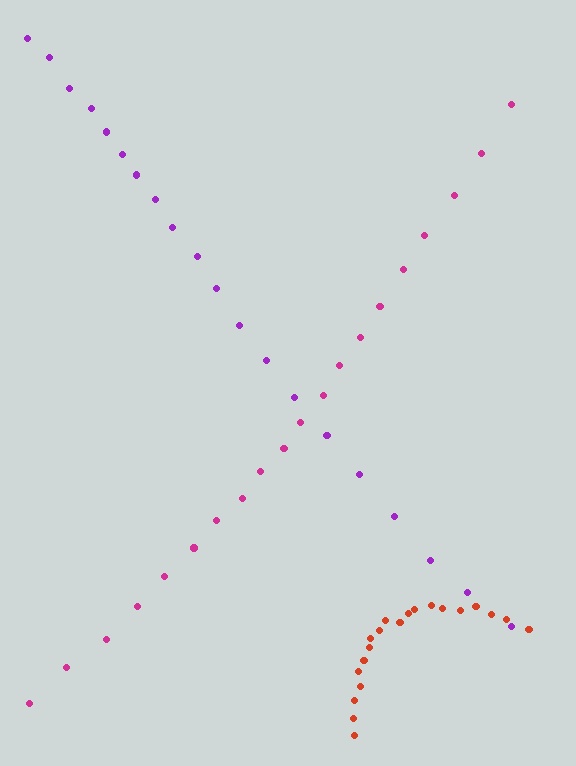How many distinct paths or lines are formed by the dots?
There are 3 distinct paths.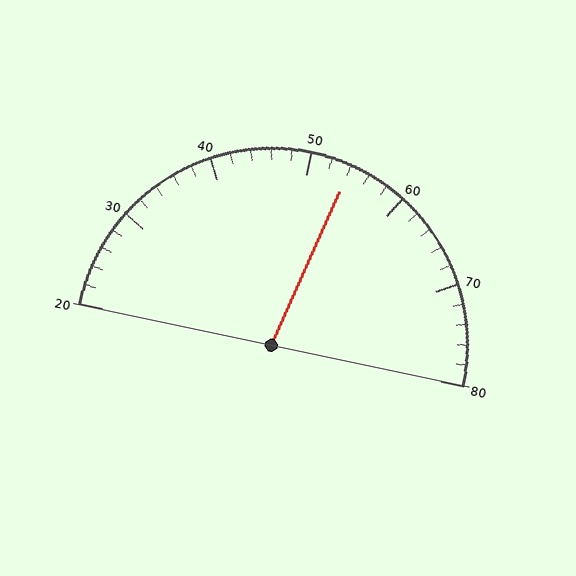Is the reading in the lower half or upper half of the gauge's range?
The reading is in the upper half of the range (20 to 80).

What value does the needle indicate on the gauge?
The needle indicates approximately 54.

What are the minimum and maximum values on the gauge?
The gauge ranges from 20 to 80.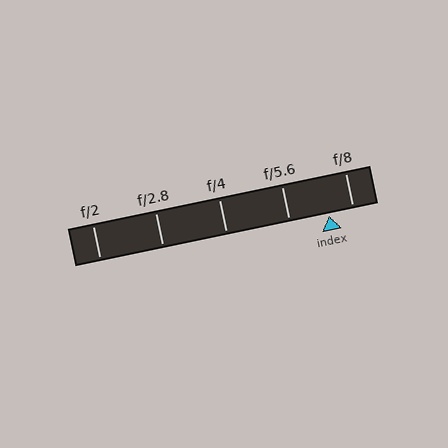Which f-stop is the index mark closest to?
The index mark is closest to f/8.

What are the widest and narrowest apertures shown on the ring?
The widest aperture shown is f/2 and the narrowest is f/8.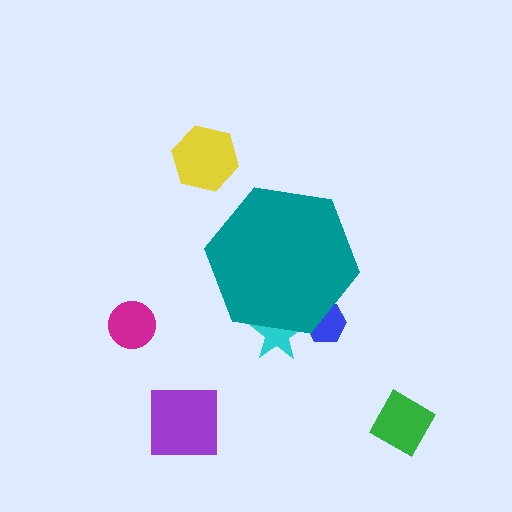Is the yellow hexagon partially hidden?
No, the yellow hexagon is fully visible.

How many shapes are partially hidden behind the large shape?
2 shapes are partially hidden.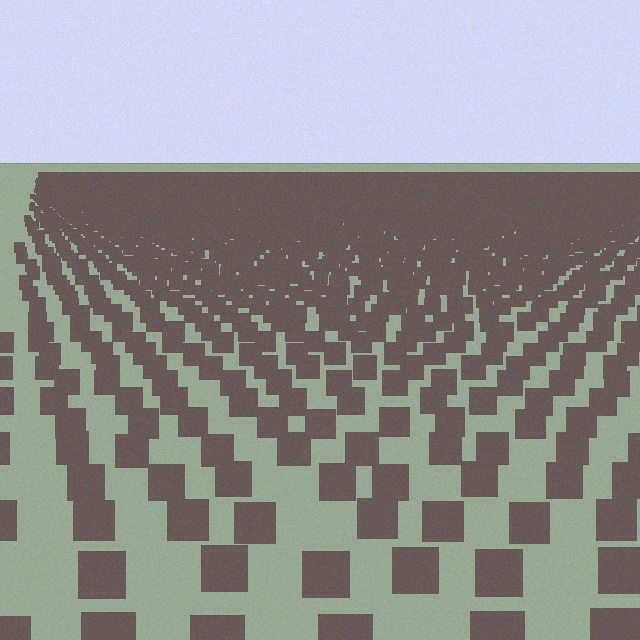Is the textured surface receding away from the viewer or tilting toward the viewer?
The surface is receding away from the viewer. Texture elements get smaller and denser toward the top.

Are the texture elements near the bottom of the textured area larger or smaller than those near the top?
Larger. Near the bottom, elements are closer to the viewer and appear at a bigger on-screen size.